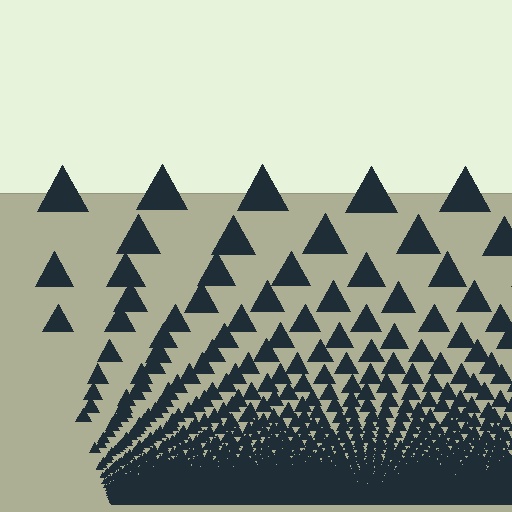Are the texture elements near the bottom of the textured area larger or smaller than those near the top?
Smaller. The gradient is inverted — elements near the bottom are smaller and denser.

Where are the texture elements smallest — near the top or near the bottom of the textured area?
Near the bottom.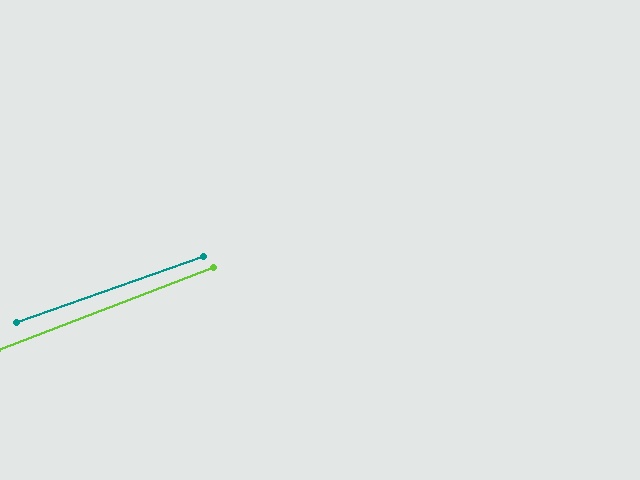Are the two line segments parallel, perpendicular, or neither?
Parallel — their directions differ by only 1.5°.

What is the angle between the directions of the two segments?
Approximately 2 degrees.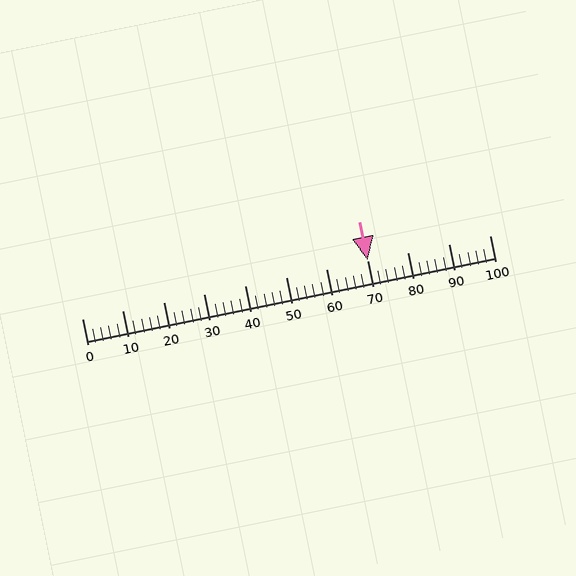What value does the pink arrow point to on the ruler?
The pink arrow points to approximately 70.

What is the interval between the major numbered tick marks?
The major tick marks are spaced 10 units apart.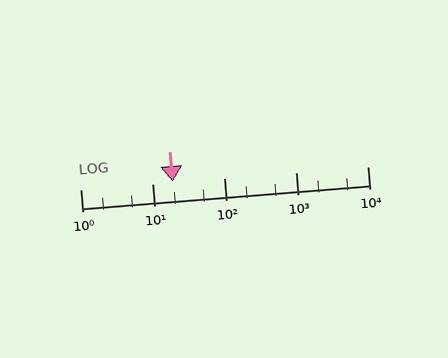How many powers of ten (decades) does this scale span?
The scale spans 4 decades, from 1 to 10000.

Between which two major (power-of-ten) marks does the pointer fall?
The pointer is between 10 and 100.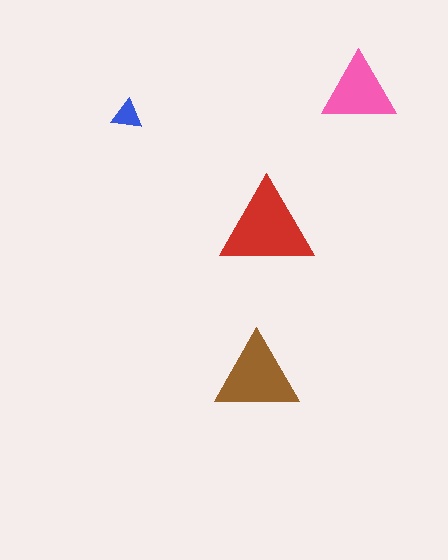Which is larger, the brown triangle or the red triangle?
The red one.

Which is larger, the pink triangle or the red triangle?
The red one.